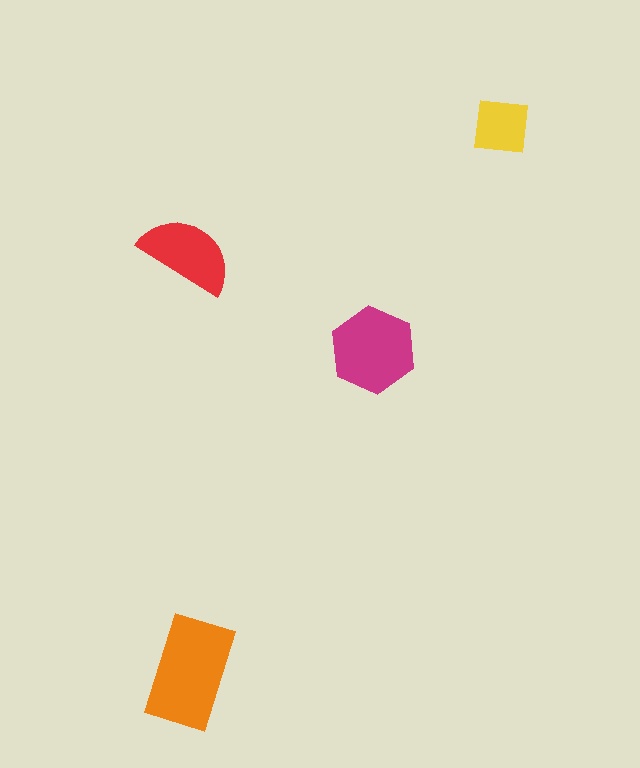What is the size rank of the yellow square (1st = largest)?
4th.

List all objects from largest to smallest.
The orange rectangle, the magenta hexagon, the red semicircle, the yellow square.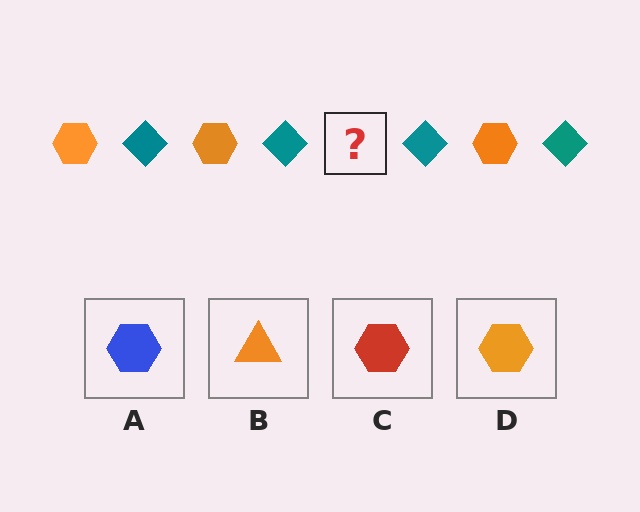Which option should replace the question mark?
Option D.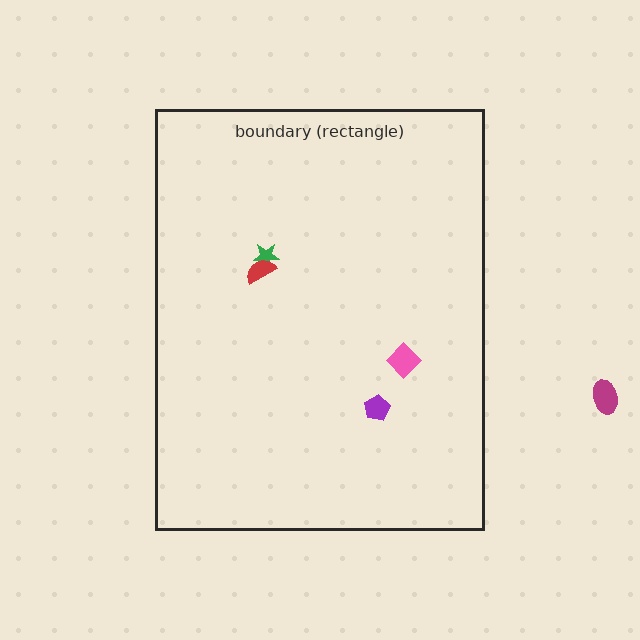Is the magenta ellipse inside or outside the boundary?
Outside.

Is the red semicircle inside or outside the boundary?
Inside.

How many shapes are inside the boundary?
4 inside, 1 outside.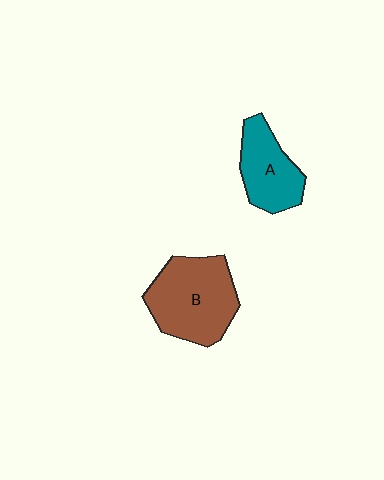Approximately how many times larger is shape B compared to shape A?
Approximately 1.5 times.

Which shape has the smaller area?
Shape A (teal).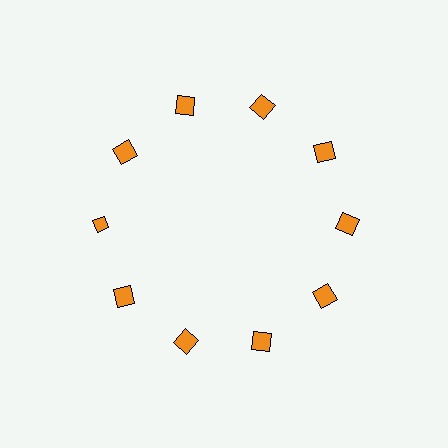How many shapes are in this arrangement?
There are 10 shapes arranged in a ring pattern.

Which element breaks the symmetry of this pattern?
The orange diamond at roughly the 9 o'clock position breaks the symmetry. All other shapes are orange squares.